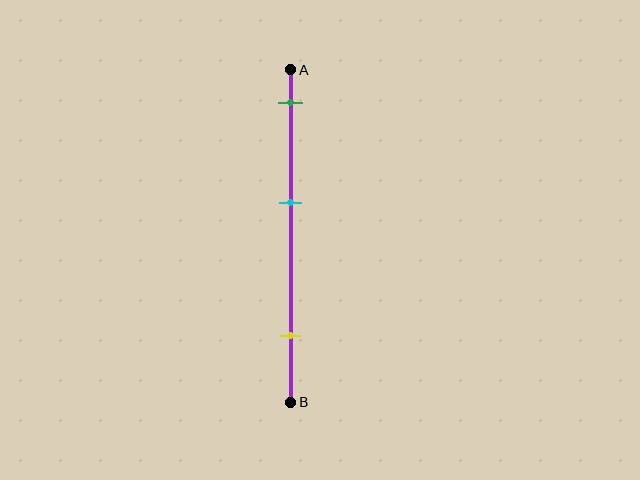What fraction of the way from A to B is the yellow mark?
The yellow mark is approximately 80% (0.8) of the way from A to B.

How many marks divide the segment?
There are 3 marks dividing the segment.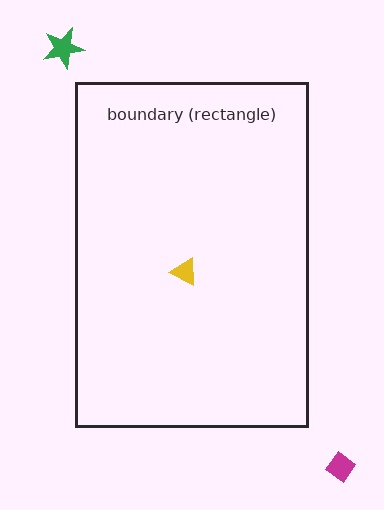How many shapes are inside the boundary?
1 inside, 2 outside.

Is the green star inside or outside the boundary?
Outside.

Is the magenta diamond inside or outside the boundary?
Outside.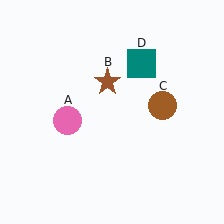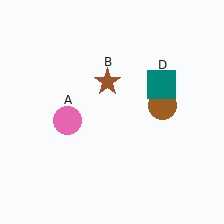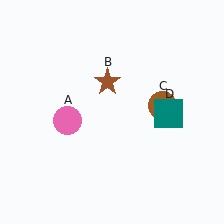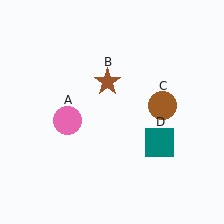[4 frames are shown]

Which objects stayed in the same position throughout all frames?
Pink circle (object A) and brown star (object B) and brown circle (object C) remained stationary.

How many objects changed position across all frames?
1 object changed position: teal square (object D).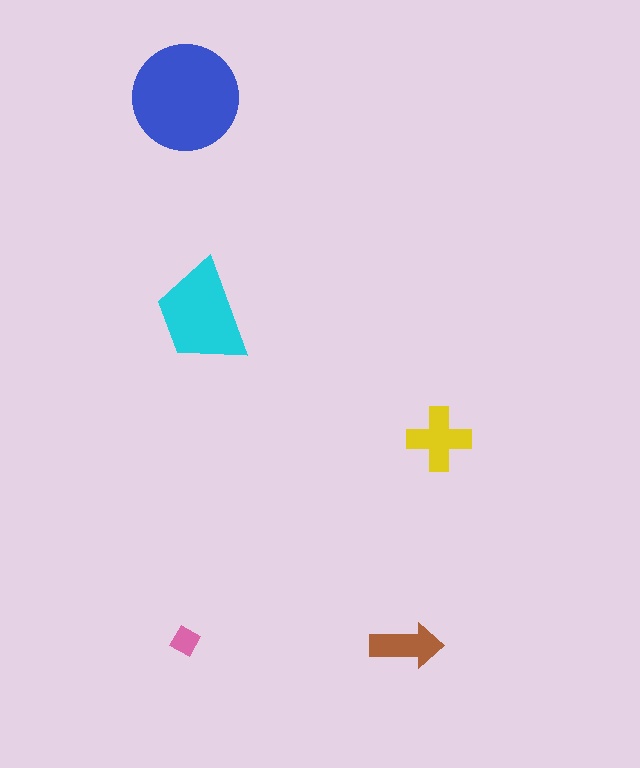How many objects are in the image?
There are 5 objects in the image.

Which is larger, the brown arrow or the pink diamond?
The brown arrow.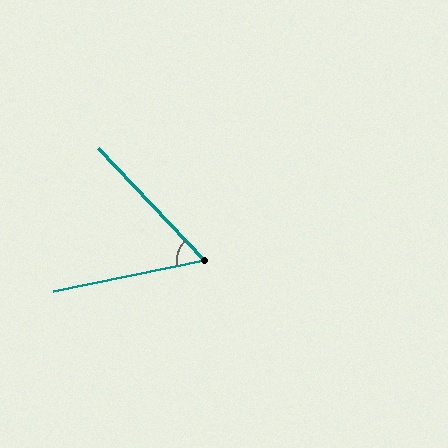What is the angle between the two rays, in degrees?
Approximately 58 degrees.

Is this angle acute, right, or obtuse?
It is acute.